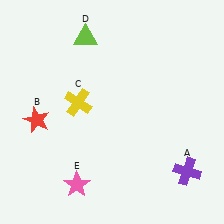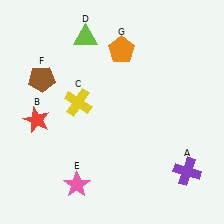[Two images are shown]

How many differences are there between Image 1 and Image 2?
There are 2 differences between the two images.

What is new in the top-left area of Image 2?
A brown pentagon (F) was added in the top-left area of Image 2.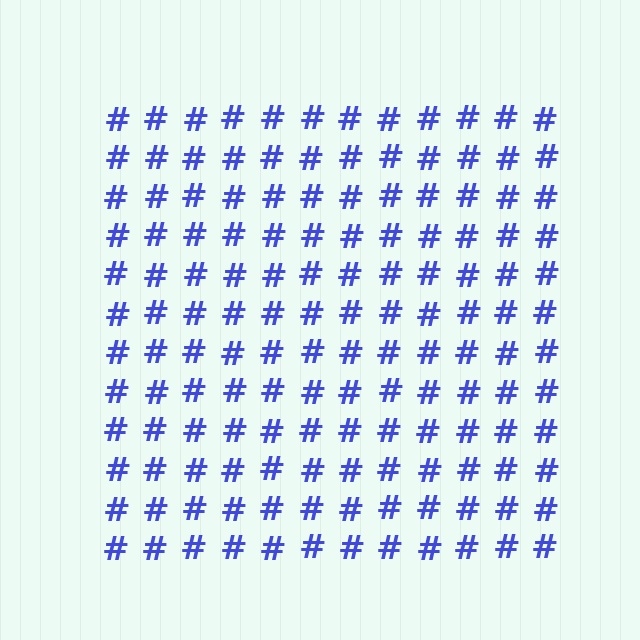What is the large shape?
The large shape is a square.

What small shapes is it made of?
It is made of small hash symbols.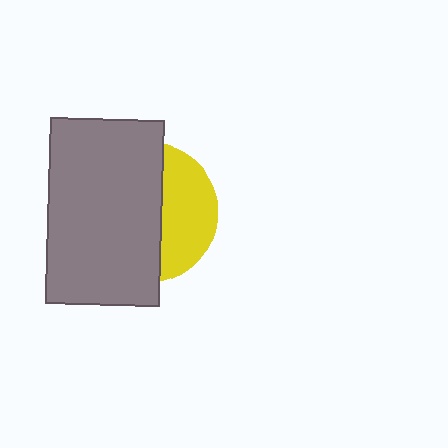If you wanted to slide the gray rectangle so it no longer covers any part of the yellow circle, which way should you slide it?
Slide it left — that is the most direct way to separate the two shapes.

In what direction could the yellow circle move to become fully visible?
The yellow circle could move right. That would shift it out from behind the gray rectangle entirely.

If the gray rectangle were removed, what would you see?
You would see the complete yellow circle.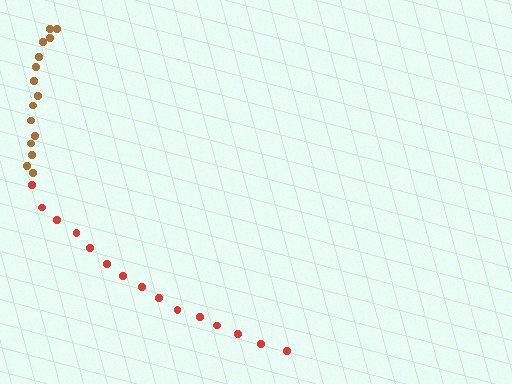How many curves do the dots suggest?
There are 2 distinct paths.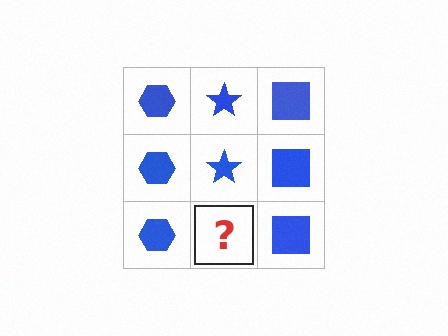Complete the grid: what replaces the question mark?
The question mark should be replaced with a blue star.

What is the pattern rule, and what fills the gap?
The rule is that each column has a consistent shape. The gap should be filled with a blue star.